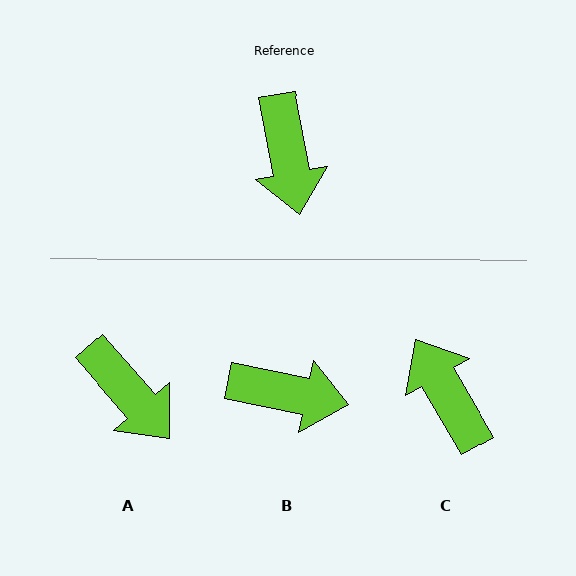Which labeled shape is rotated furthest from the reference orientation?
C, about 160 degrees away.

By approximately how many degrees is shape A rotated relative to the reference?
Approximately 31 degrees counter-clockwise.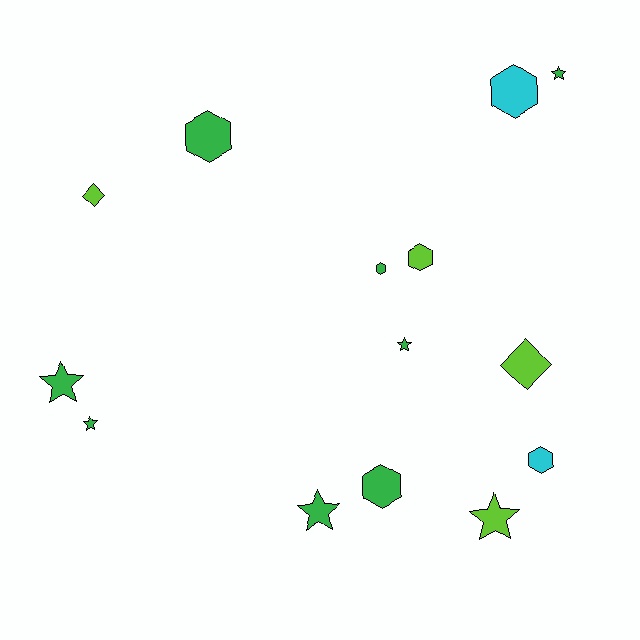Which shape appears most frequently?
Star, with 6 objects.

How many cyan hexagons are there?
There are 2 cyan hexagons.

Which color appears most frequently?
Green, with 8 objects.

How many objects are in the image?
There are 14 objects.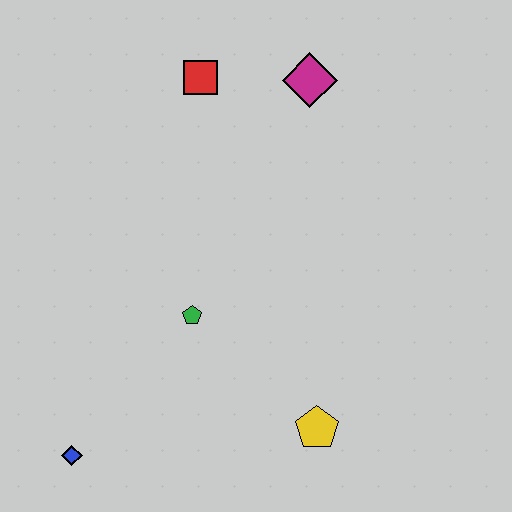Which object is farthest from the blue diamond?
The magenta diamond is farthest from the blue diamond.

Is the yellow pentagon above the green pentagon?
No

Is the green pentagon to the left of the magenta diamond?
Yes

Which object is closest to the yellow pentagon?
The green pentagon is closest to the yellow pentagon.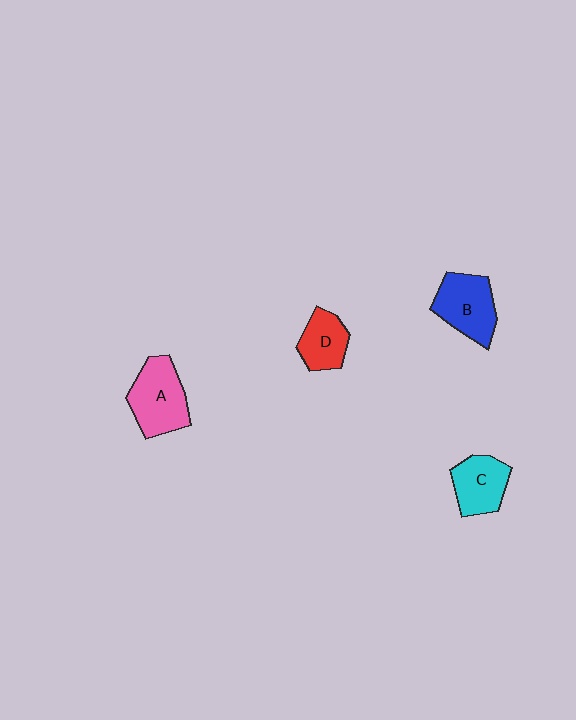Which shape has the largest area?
Shape A (pink).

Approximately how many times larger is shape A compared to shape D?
Approximately 1.5 times.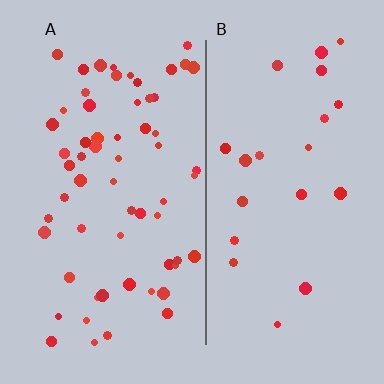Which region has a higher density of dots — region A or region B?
A (the left).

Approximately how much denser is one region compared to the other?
Approximately 2.8× — region A over region B.